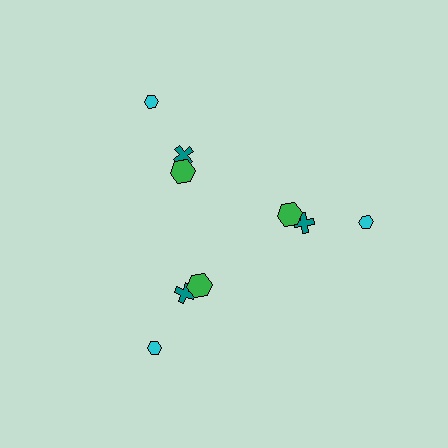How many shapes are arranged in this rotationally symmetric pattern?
There are 9 shapes, arranged in 3 groups of 3.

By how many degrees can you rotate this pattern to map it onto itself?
The pattern maps onto itself every 120 degrees of rotation.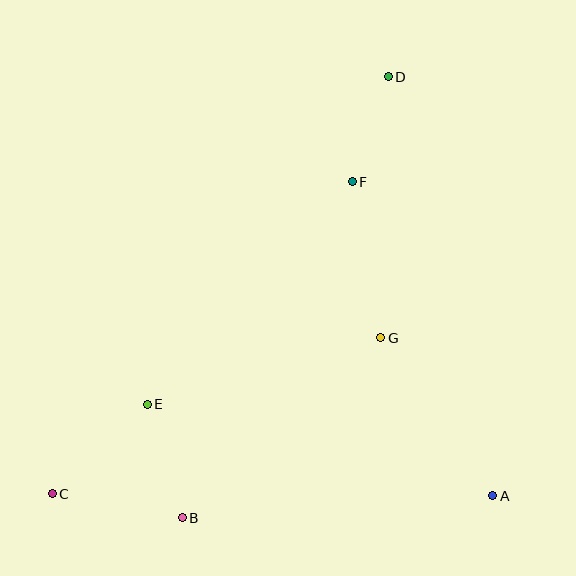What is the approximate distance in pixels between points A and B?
The distance between A and B is approximately 311 pixels.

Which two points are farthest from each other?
Points C and D are farthest from each other.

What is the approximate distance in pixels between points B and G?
The distance between B and G is approximately 268 pixels.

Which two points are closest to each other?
Points D and F are closest to each other.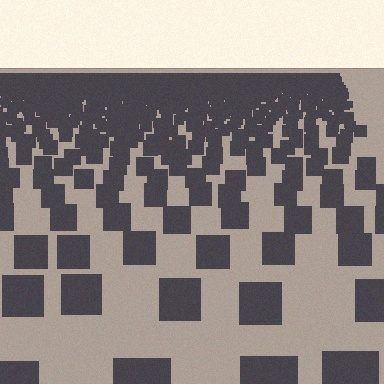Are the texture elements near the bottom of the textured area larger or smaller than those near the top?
Larger. Near the bottom, elements are closer to the viewer and appear at a bigger on-screen size.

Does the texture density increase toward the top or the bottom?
Density increases toward the top.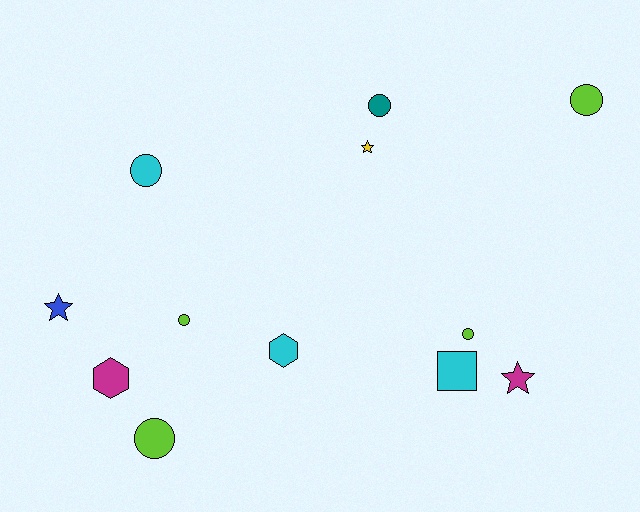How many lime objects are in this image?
There are 4 lime objects.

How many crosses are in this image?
There are no crosses.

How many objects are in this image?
There are 12 objects.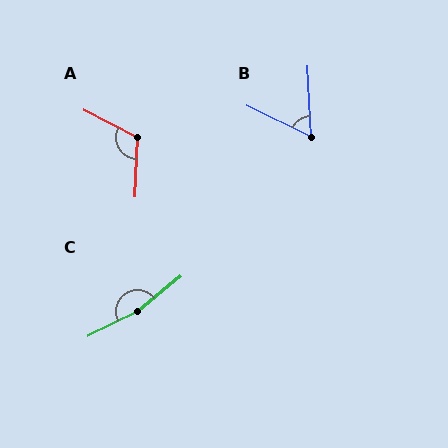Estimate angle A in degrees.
Approximately 115 degrees.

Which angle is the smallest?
B, at approximately 61 degrees.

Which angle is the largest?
C, at approximately 167 degrees.